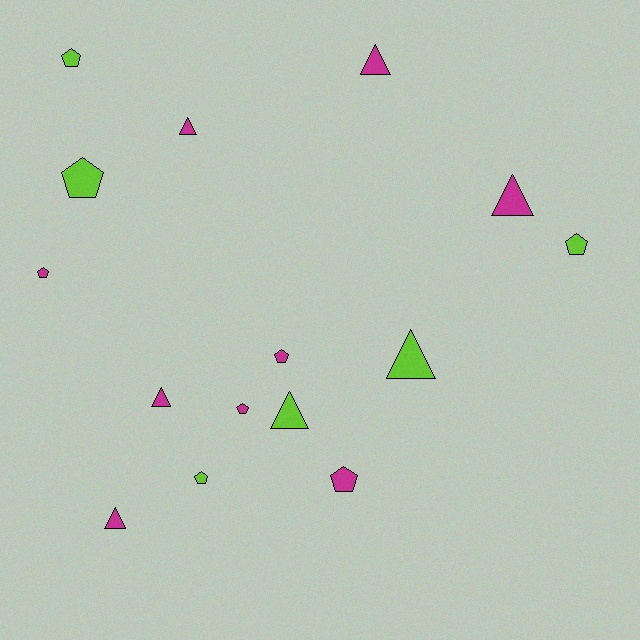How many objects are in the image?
There are 15 objects.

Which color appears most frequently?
Magenta, with 9 objects.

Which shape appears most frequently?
Pentagon, with 8 objects.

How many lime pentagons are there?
There are 4 lime pentagons.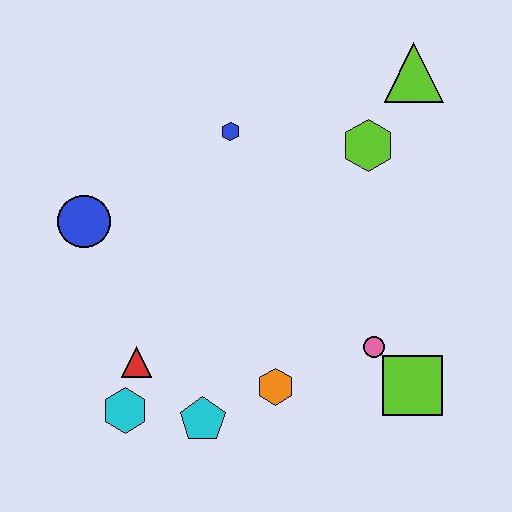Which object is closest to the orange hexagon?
The cyan pentagon is closest to the orange hexagon.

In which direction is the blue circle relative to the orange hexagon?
The blue circle is to the left of the orange hexagon.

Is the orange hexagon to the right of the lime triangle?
No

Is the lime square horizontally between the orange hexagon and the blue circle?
No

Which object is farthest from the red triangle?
The lime triangle is farthest from the red triangle.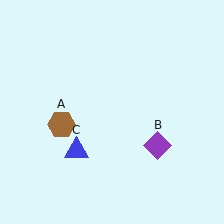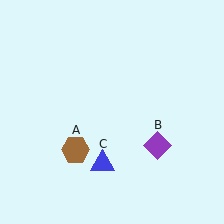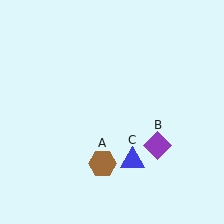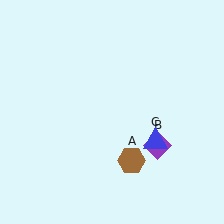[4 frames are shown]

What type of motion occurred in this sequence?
The brown hexagon (object A), blue triangle (object C) rotated counterclockwise around the center of the scene.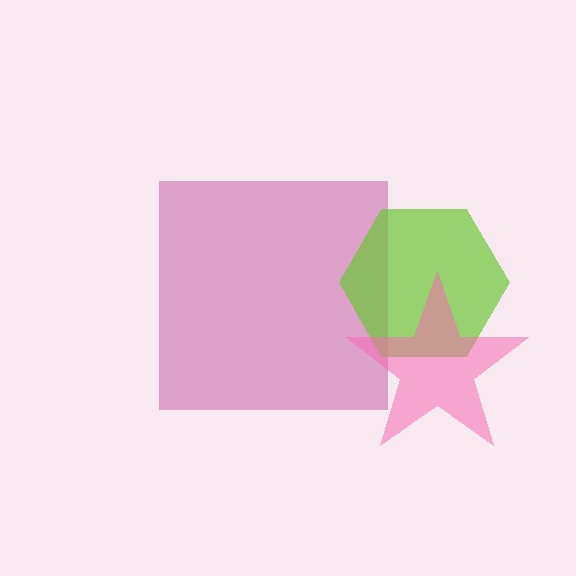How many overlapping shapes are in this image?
There are 3 overlapping shapes in the image.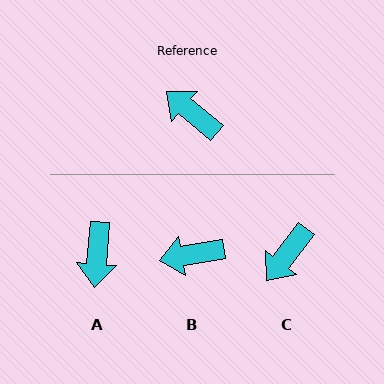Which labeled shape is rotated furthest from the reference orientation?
A, about 125 degrees away.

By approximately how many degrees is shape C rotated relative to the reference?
Approximately 92 degrees counter-clockwise.